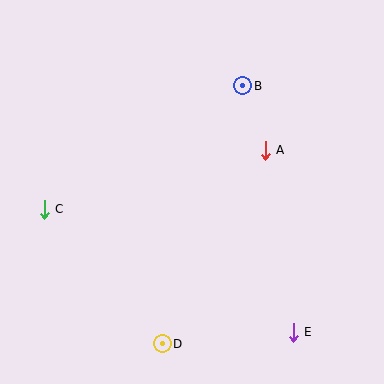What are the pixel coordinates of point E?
Point E is at (293, 332).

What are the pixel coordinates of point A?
Point A is at (265, 150).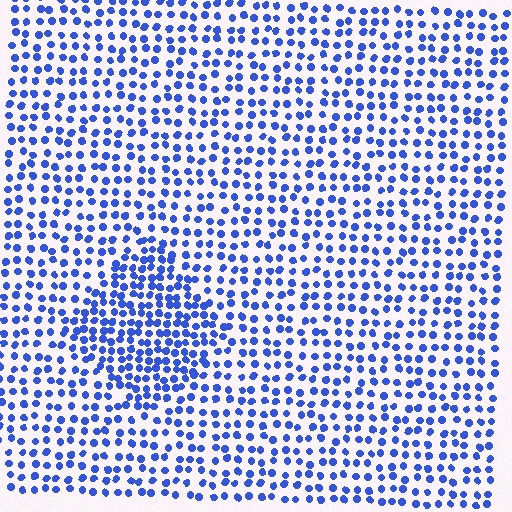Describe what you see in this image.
The image contains small blue elements arranged at two different densities. A diamond-shaped region is visible where the elements are more densely packed than the surrounding area.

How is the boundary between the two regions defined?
The boundary is defined by a change in element density (approximately 1.7x ratio). All elements are the same color, size, and shape.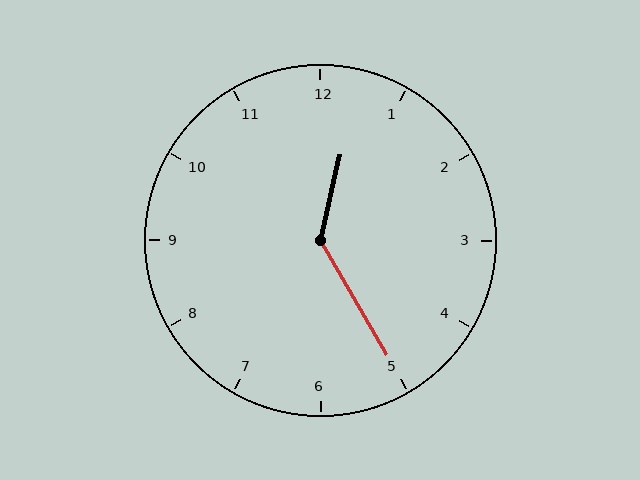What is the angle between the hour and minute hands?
Approximately 138 degrees.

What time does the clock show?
12:25.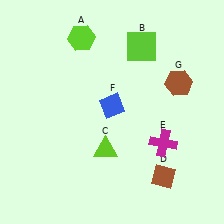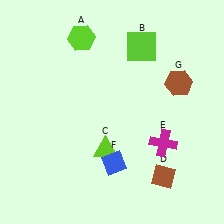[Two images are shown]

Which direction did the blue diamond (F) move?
The blue diamond (F) moved down.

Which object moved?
The blue diamond (F) moved down.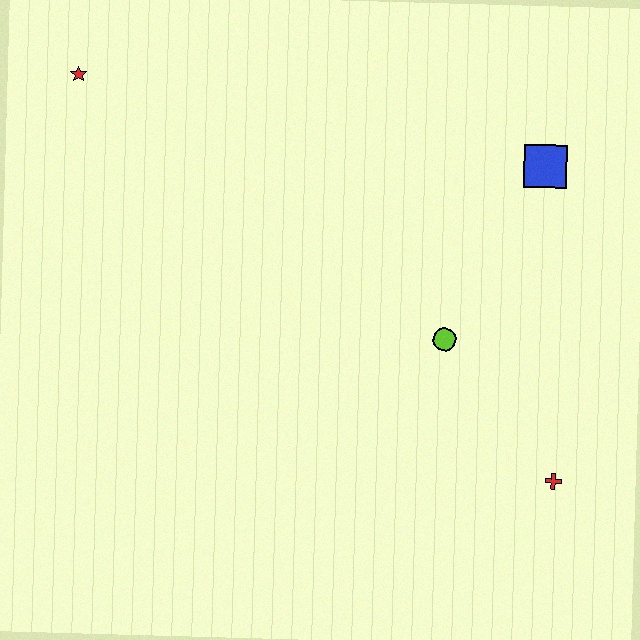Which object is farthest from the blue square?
The red star is farthest from the blue square.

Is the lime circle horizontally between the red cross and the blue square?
No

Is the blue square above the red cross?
Yes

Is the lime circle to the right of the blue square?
No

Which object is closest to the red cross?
The lime circle is closest to the red cross.